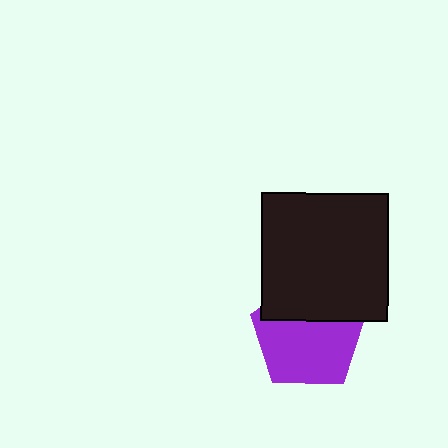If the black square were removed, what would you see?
You would see the complete purple pentagon.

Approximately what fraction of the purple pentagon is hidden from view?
Roughly 35% of the purple pentagon is hidden behind the black square.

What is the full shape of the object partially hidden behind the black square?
The partially hidden object is a purple pentagon.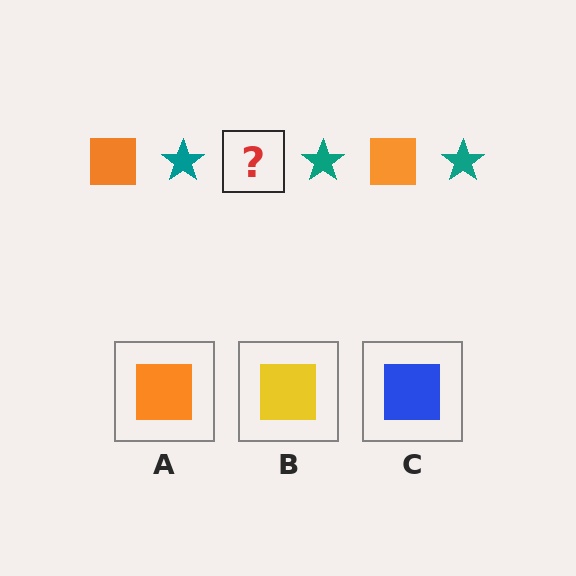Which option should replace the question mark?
Option A.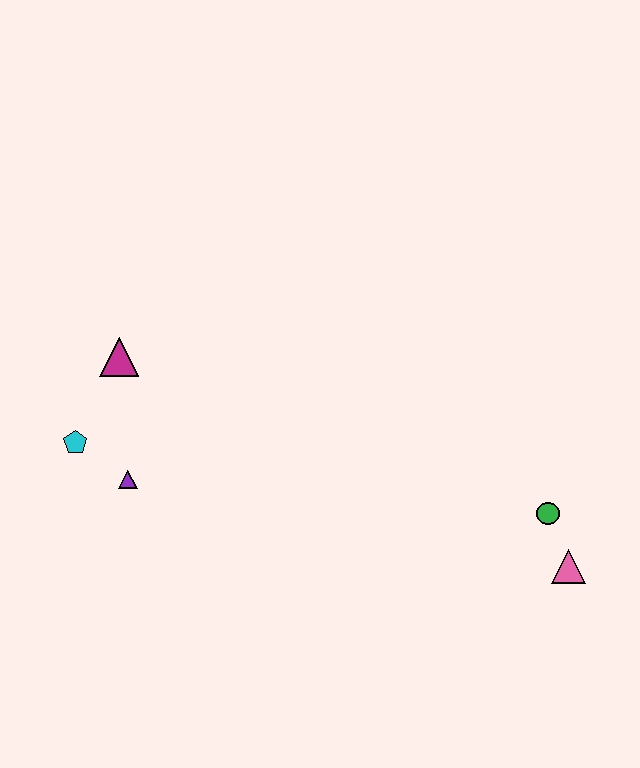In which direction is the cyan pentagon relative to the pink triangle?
The cyan pentagon is to the left of the pink triangle.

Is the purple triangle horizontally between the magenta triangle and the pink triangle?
Yes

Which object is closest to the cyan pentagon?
The purple triangle is closest to the cyan pentagon.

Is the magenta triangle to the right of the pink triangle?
No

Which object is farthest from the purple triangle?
The pink triangle is farthest from the purple triangle.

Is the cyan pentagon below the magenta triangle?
Yes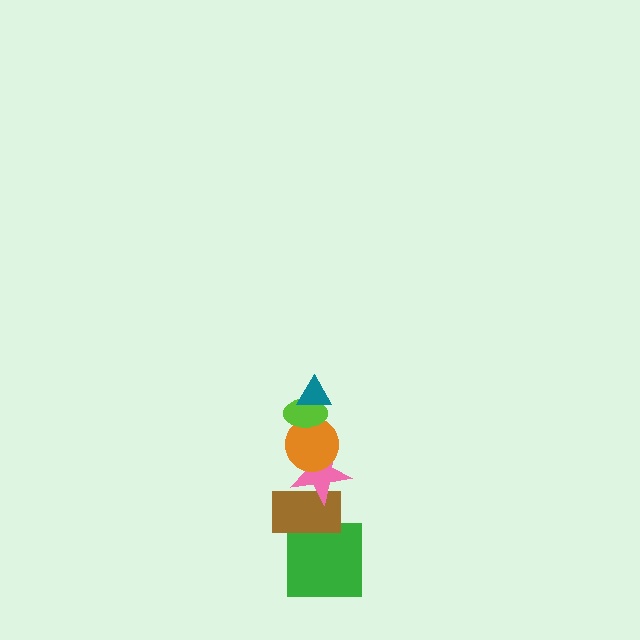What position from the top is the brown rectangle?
The brown rectangle is 5th from the top.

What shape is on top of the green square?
The brown rectangle is on top of the green square.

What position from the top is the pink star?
The pink star is 4th from the top.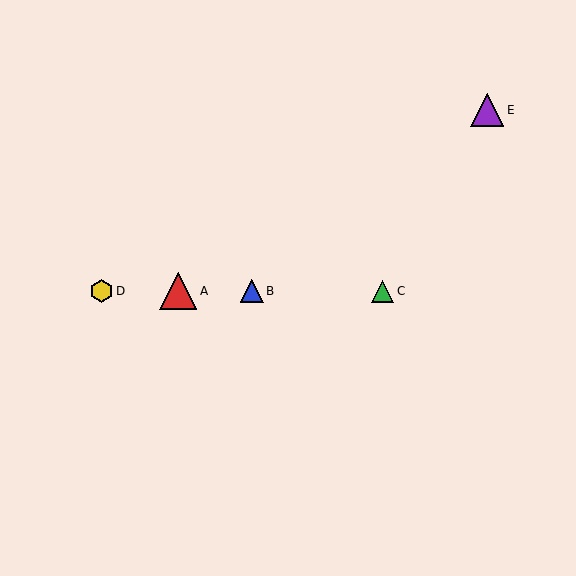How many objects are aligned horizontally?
4 objects (A, B, C, D) are aligned horizontally.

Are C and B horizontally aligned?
Yes, both are at y≈291.